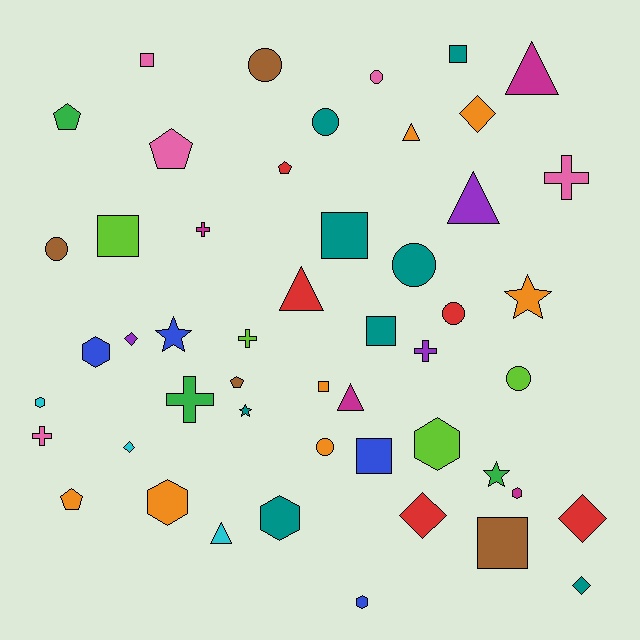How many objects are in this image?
There are 50 objects.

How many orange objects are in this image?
There are 7 orange objects.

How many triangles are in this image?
There are 6 triangles.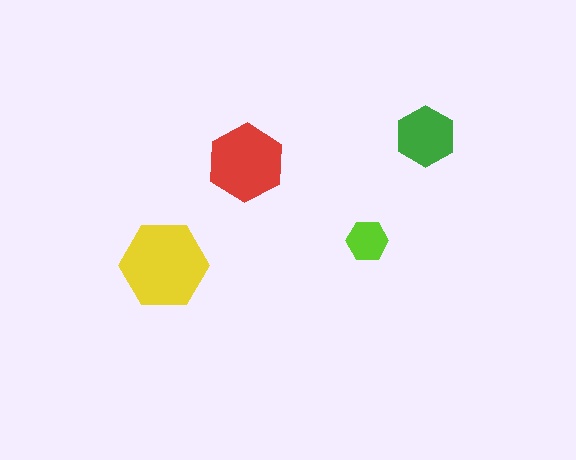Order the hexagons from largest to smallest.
the yellow one, the red one, the green one, the lime one.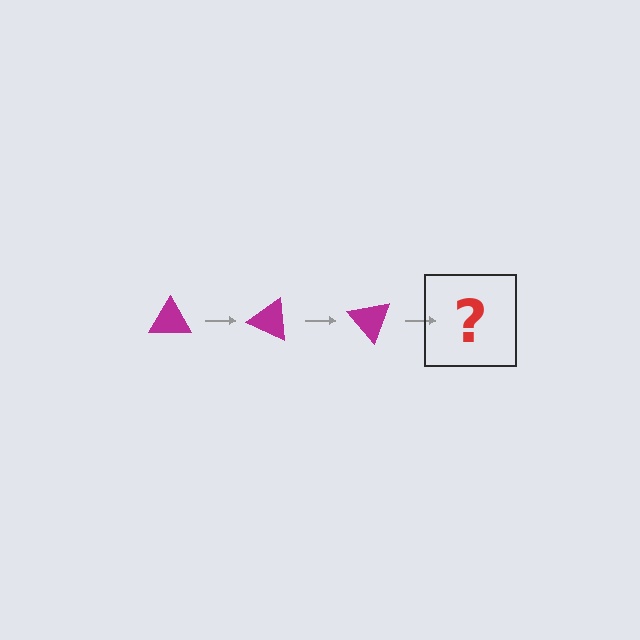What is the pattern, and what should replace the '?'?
The pattern is that the triangle rotates 25 degrees each step. The '?' should be a magenta triangle rotated 75 degrees.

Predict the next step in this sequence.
The next step is a magenta triangle rotated 75 degrees.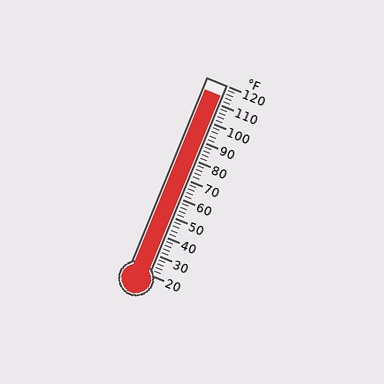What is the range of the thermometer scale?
The thermometer scale ranges from 20°F to 120°F.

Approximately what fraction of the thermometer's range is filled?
The thermometer is filled to approximately 95% of its range.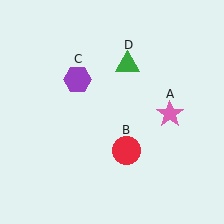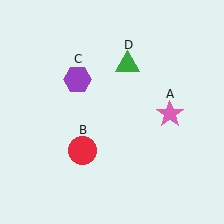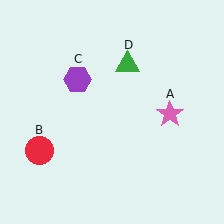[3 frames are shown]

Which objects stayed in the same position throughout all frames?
Pink star (object A) and purple hexagon (object C) and green triangle (object D) remained stationary.